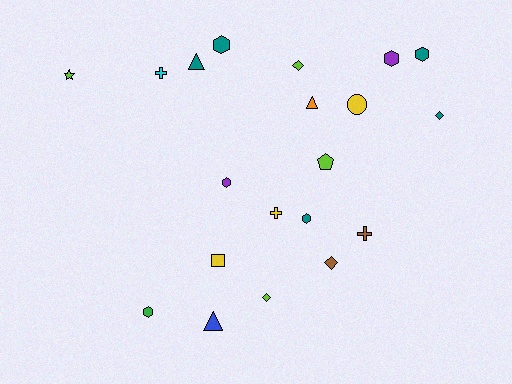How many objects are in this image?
There are 20 objects.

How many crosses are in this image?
There are 3 crosses.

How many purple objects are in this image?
There are 2 purple objects.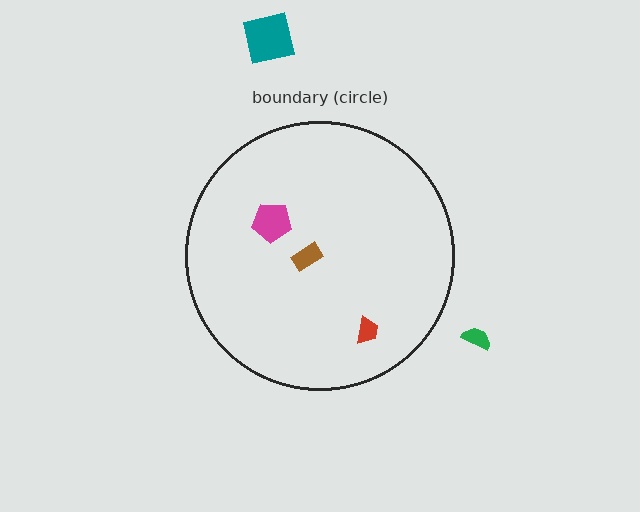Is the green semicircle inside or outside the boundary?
Outside.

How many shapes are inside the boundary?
3 inside, 2 outside.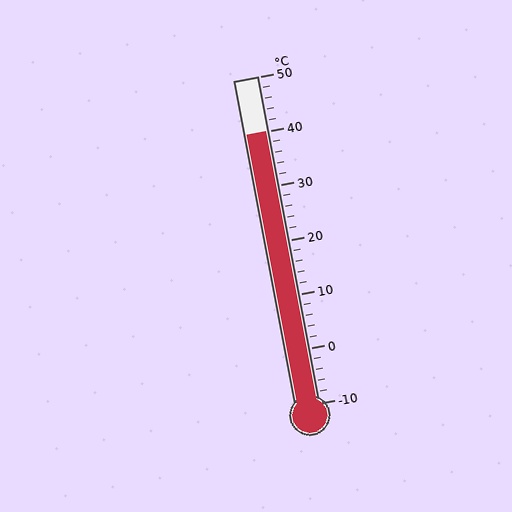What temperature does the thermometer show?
The thermometer shows approximately 40°C.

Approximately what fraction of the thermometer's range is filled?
The thermometer is filled to approximately 85% of its range.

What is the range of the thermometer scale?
The thermometer scale ranges from -10°C to 50°C.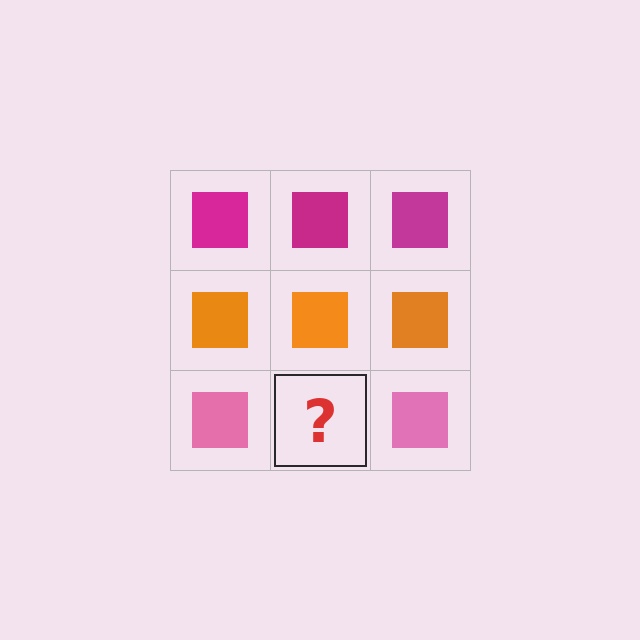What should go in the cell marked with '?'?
The missing cell should contain a pink square.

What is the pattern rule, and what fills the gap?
The rule is that each row has a consistent color. The gap should be filled with a pink square.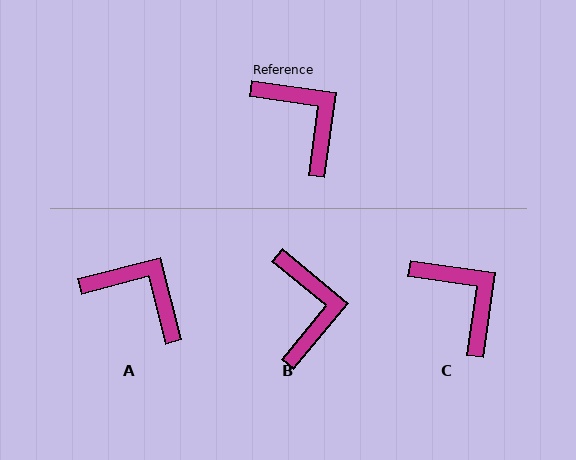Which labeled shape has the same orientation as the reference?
C.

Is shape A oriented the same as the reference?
No, it is off by about 22 degrees.